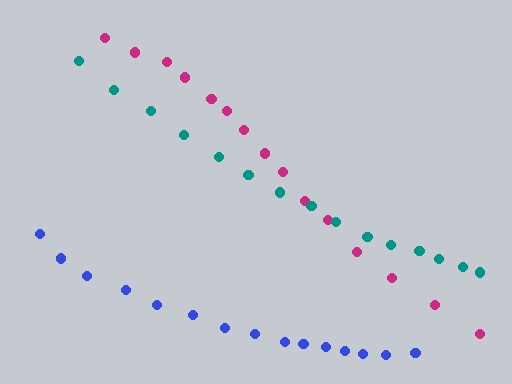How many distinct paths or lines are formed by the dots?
There are 3 distinct paths.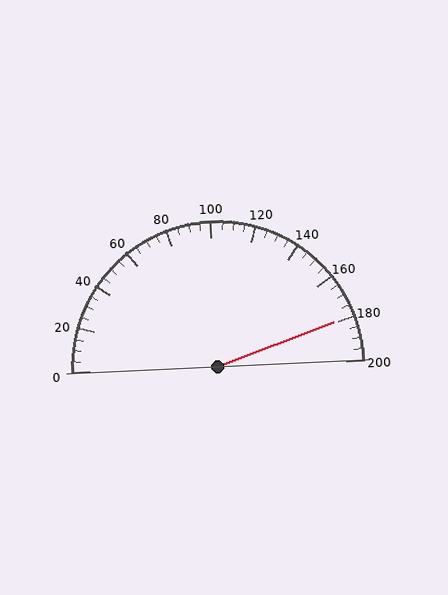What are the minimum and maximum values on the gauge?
The gauge ranges from 0 to 200.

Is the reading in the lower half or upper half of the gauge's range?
The reading is in the upper half of the range (0 to 200).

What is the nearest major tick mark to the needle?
The nearest major tick mark is 180.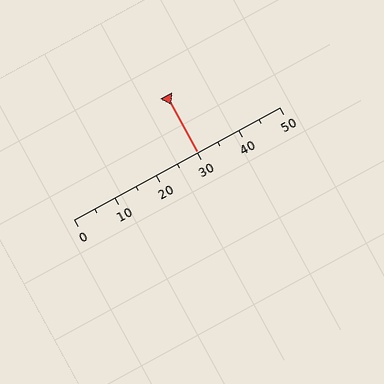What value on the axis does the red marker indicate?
The marker indicates approximately 30.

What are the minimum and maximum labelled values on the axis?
The axis runs from 0 to 50.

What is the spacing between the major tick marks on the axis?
The major ticks are spaced 10 apart.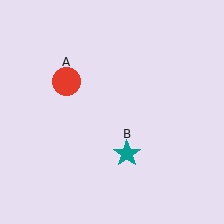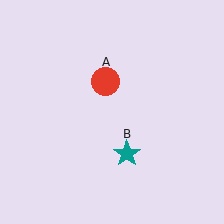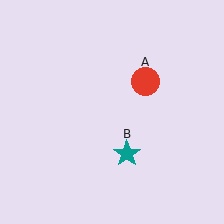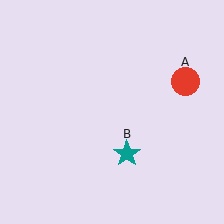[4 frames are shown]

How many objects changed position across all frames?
1 object changed position: red circle (object A).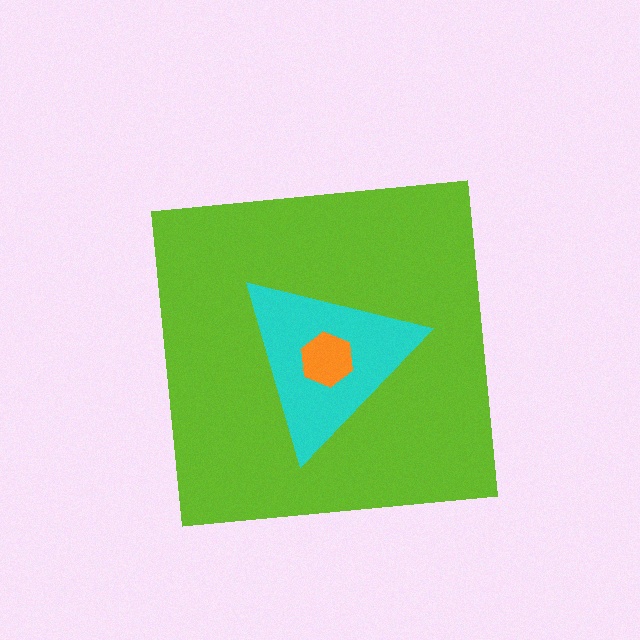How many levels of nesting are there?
3.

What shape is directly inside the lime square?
The cyan triangle.